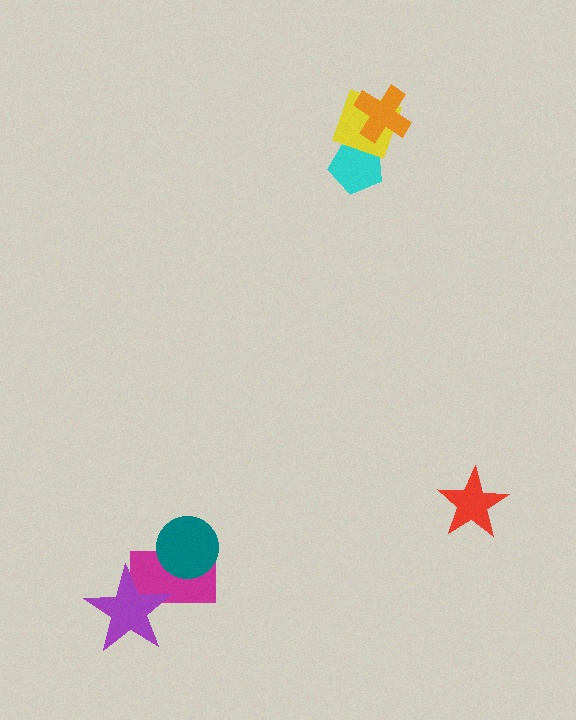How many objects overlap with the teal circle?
1 object overlaps with the teal circle.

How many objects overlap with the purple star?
1 object overlaps with the purple star.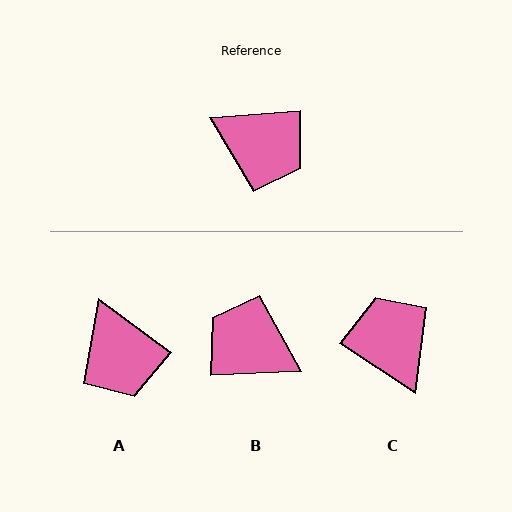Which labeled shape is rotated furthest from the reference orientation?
B, about 178 degrees away.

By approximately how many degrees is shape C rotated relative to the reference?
Approximately 142 degrees counter-clockwise.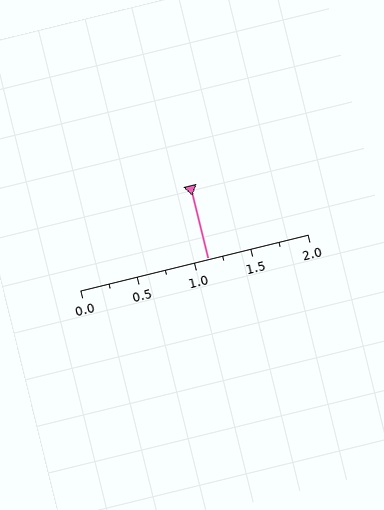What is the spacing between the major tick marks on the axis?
The major ticks are spaced 0.5 apart.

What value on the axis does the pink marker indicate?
The marker indicates approximately 1.12.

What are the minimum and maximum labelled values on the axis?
The axis runs from 0.0 to 2.0.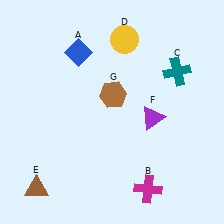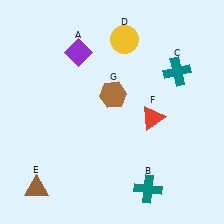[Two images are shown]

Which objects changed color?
A changed from blue to purple. B changed from magenta to teal. F changed from purple to red.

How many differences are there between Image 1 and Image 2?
There are 3 differences between the two images.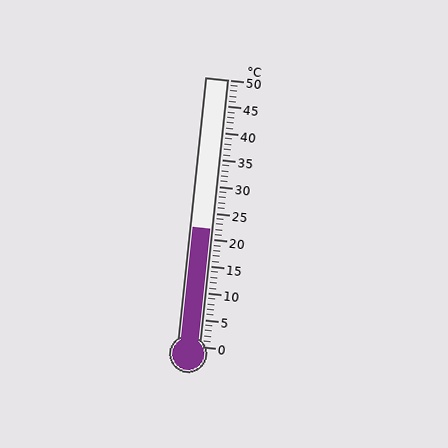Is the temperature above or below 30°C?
The temperature is below 30°C.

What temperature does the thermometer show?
The thermometer shows approximately 22°C.